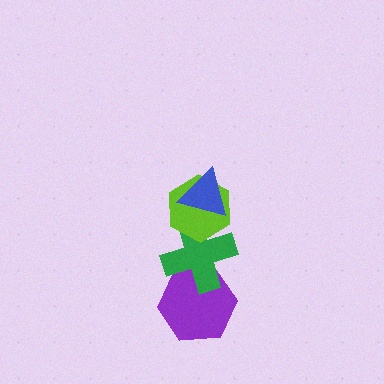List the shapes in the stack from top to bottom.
From top to bottom: the blue triangle, the lime hexagon, the green cross, the purple hexagon.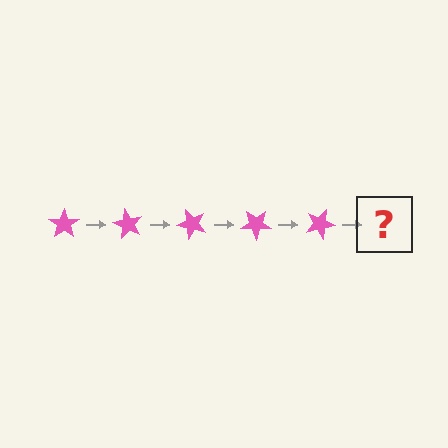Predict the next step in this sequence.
The next step is a pink star rotated 300 degrees.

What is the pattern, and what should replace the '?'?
The pattern is that the star rotates 60 degrees each step. The '?' should be a pink star rotated 300 degrees.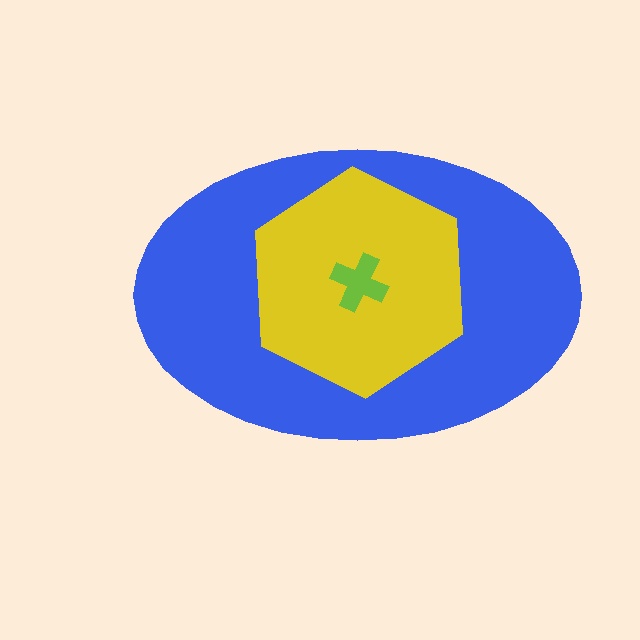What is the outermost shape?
The blue ellipse.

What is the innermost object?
The lime cross.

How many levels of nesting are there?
3.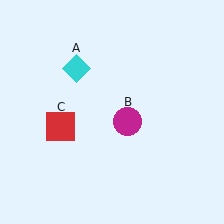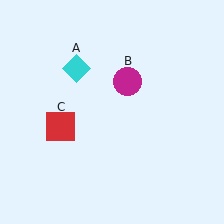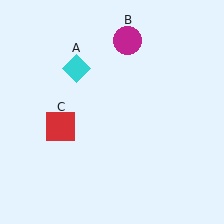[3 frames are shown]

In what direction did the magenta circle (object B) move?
The magenta circle (object B) moved up.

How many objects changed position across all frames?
1 object changed position: magenta circle (object B).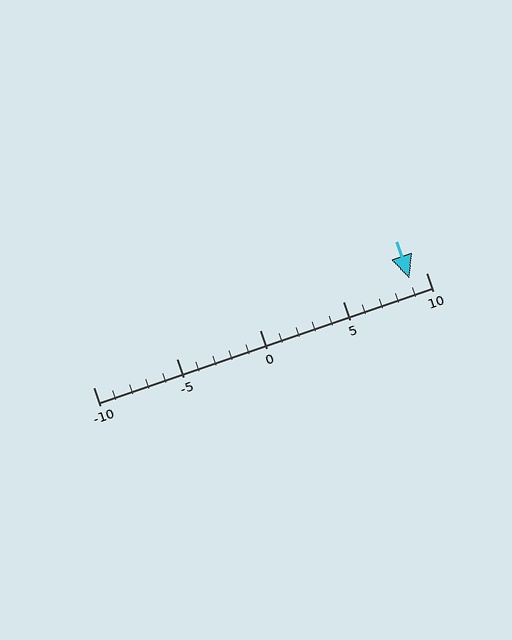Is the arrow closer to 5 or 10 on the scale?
The arrow is closer to 10.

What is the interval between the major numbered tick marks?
The major tick marks are spaced 5 units apart.